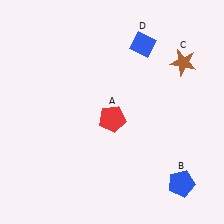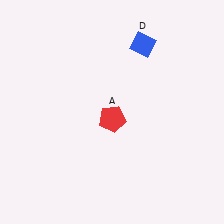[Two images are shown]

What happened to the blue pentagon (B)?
The blue pentagon (B) was removed in Image 2. It was in the bottom-right area of Image 1.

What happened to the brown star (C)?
The brown star (C) was removed in Image 2. It was in the top-right area of Image 1.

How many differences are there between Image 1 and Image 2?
There are 2 differences between the two images.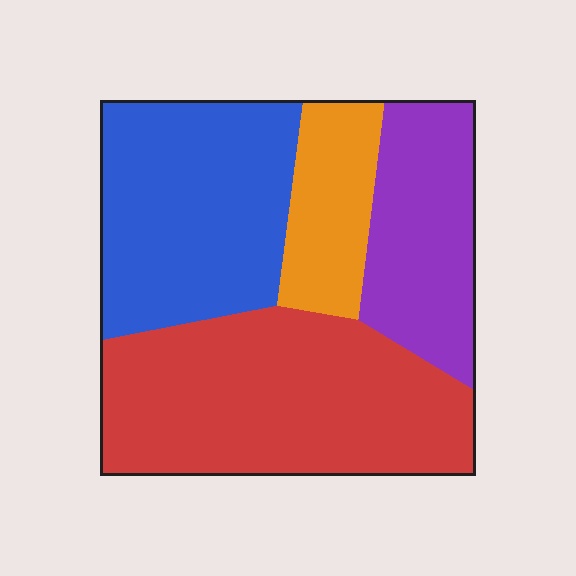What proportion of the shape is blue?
Blue takes up about one third (1/3) of the shape.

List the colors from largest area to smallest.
From largest to smallest: red, blue, purple, orange.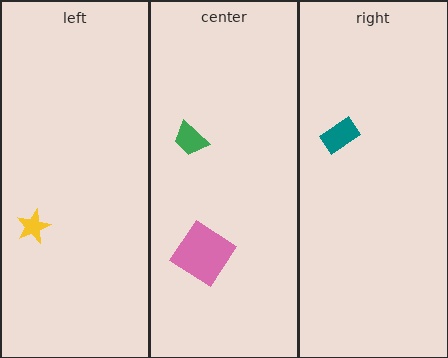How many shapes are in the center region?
2.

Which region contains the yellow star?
The left region.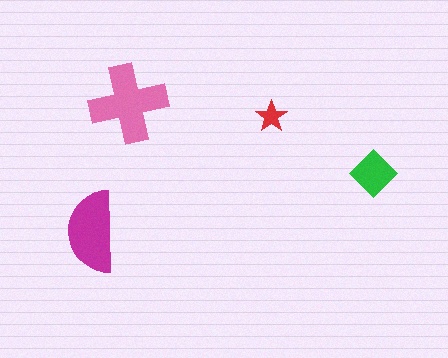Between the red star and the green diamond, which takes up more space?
The green diamond.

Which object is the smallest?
The red star.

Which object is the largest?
The pink cross.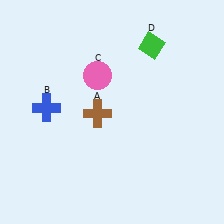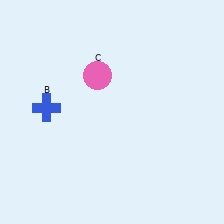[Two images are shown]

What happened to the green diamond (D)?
The green diamond (D) was removed in Image 2. It was in the top-right area of Image 1.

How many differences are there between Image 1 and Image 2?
There are 2 differences between the two images.